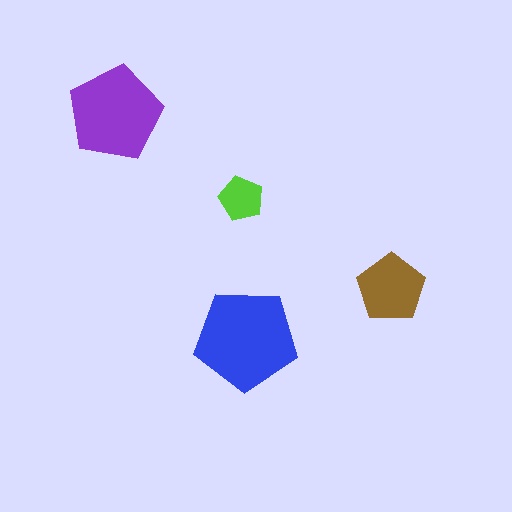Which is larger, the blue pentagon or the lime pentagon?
The blue one.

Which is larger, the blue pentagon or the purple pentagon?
The blue one.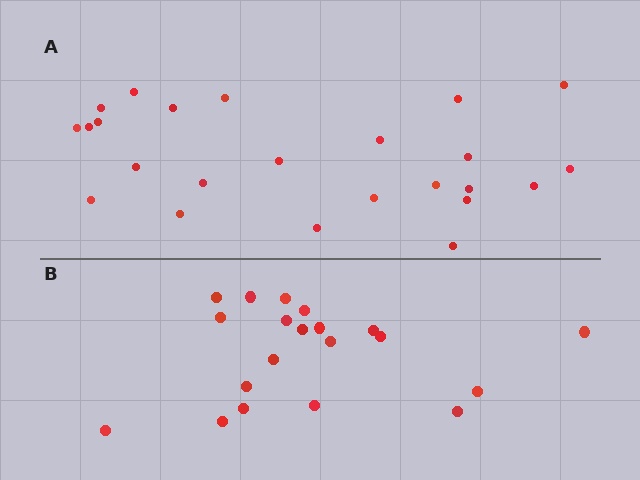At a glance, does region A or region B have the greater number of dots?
Region A (the top region) has more dots.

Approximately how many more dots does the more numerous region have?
Region A has about 4 more dots than region B.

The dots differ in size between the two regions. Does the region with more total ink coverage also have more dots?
No. Region B has more total ink coverage because its dots are larger, but region A actually contains more individual dots. Total area can be misleading — the number of items is what matters here.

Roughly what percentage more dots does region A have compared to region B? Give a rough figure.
About 20% more.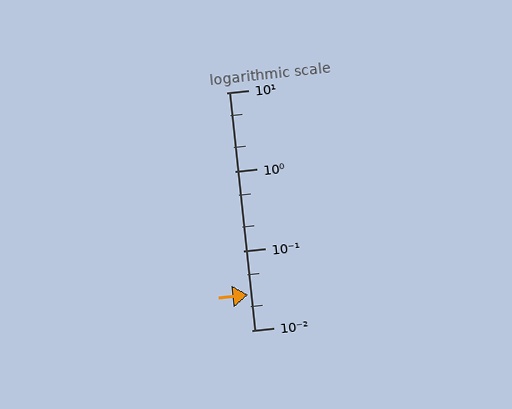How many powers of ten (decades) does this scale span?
The scale spans 3 decades, from 0.01 to 10.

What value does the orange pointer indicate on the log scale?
The pointer indicates approximately 0.028.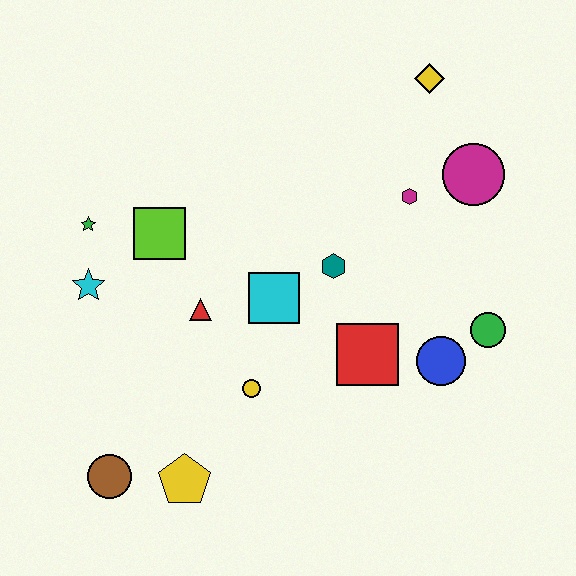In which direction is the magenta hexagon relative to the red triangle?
The magenta hexagon is to the right of the red triangle.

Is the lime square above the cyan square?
Yes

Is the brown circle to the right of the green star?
Yes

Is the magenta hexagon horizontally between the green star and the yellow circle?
No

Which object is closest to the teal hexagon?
The cyan square is closest to the teal hexagon.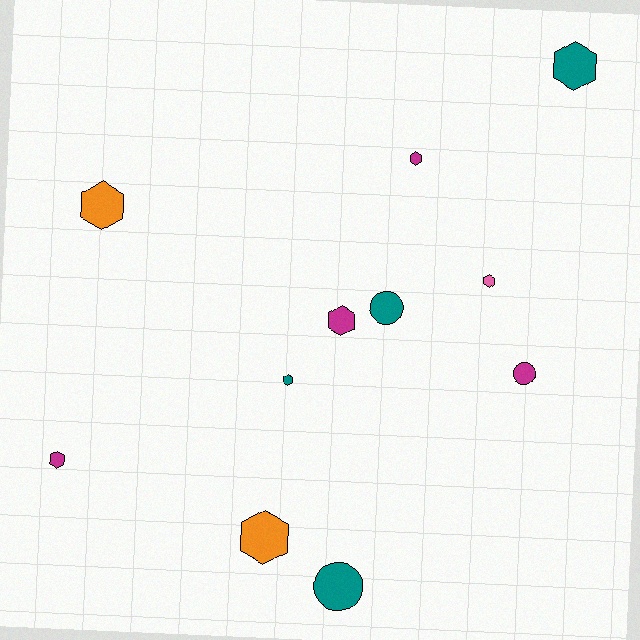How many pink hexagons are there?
There is 1 pink hexagon.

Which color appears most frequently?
Magenta, with 4 objects.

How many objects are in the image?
There are 11 objects.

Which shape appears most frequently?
Hexagon, with 8 objects.